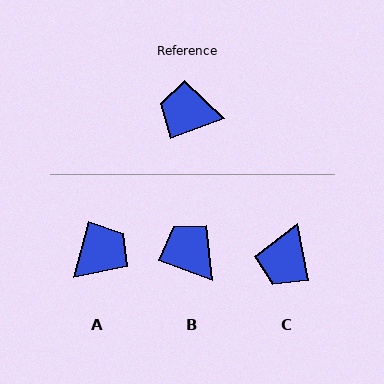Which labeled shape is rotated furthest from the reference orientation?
A, about 125 degrees away.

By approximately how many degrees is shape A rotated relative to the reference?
Approximately 125 degrees clockwise.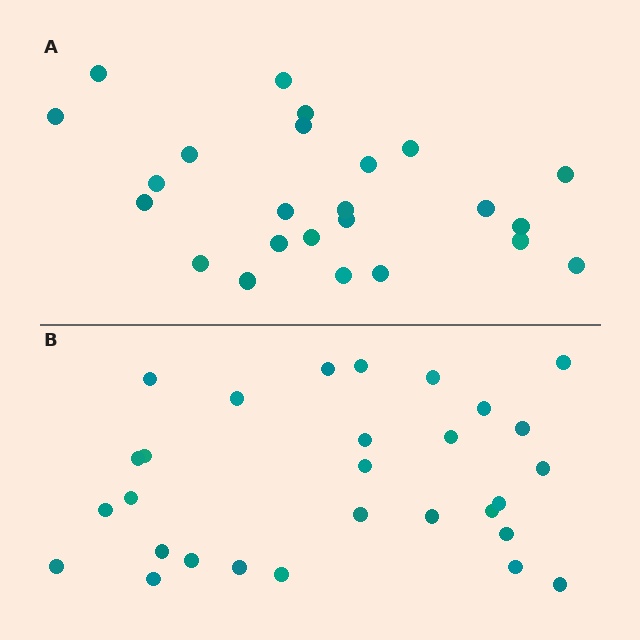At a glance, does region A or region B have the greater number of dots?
Region B (the bottom region) has more dots.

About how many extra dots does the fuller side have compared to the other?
Region B has about 5 more dots than region A.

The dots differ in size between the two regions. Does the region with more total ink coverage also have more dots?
No. Region A has more total ink coverage because its dots are larger, but region B actually contains more individual dots. Total area can be misleading — the number of items is what matters here.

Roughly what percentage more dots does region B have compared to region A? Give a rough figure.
About 20% more.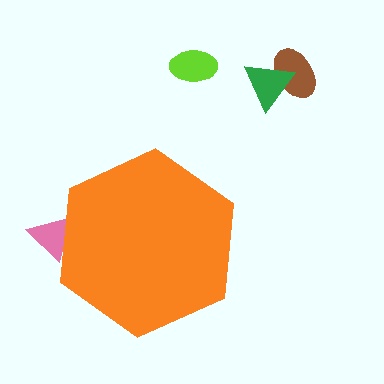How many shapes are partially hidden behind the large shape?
1 shape is partially hidden.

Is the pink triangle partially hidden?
Yes, the pink triangle is partially hidden behind the orange hexagon.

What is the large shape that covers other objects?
An orange hexagon.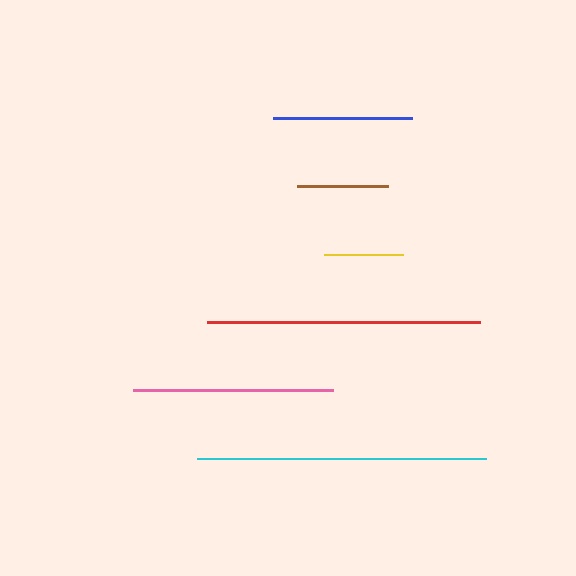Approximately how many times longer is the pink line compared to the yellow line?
The pink line is approximately 2.6 times the length of the yellow line.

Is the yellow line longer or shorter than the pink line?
The pink line is longer than the yellow line.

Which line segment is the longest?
The cyan line is the longest at approximately 289 pixels.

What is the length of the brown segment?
The brown segment is approximately 91 pixels long.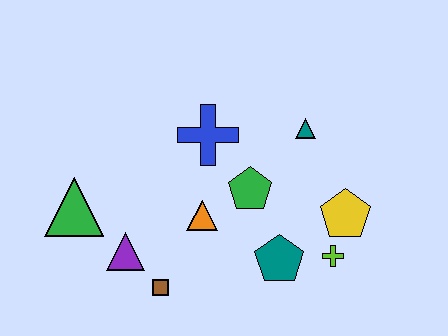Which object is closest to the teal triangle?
The green pentagon is closest to the teal triangle.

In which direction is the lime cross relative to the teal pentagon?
The lime cross is to the right of the teal pentagon.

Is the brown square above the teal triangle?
No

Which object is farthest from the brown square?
The teal triangle is farthest from the brown square.